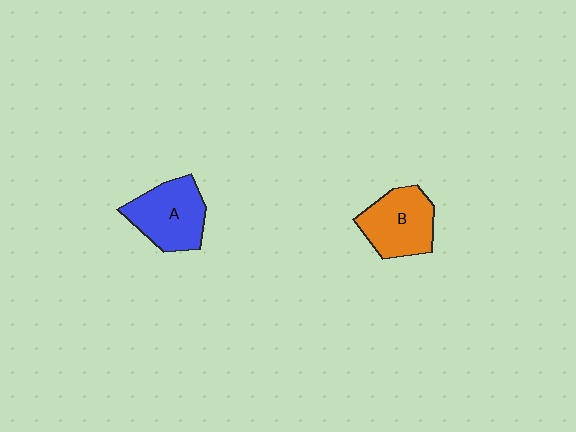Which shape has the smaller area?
Shape B (orange).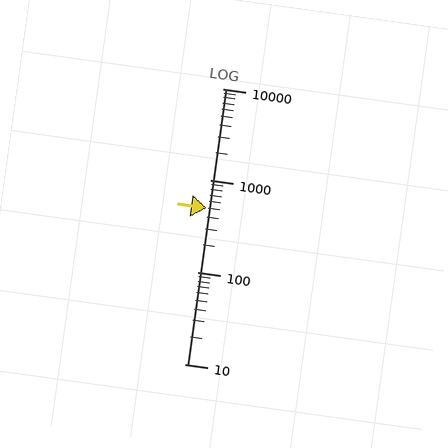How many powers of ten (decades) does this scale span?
The scale spans 3 decades, from 10 to 10000.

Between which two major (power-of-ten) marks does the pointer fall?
The pointer is between 100 and 1000.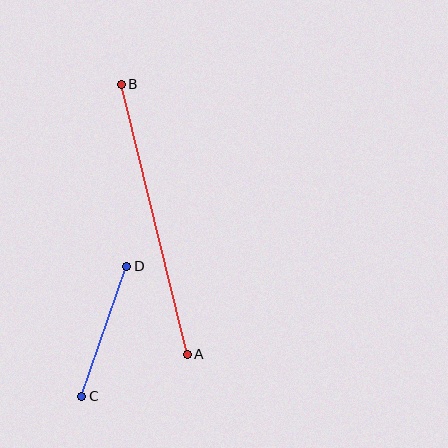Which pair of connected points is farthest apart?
Points A and B are farthest apart.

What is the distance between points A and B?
The distance is approximately 278 pixels.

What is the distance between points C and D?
The distance is approximately 137 pixels.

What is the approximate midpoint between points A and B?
The midpoint is at approximately (154, 219) pixels.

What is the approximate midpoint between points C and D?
The midpoint is at approximately (104, 331) pixels.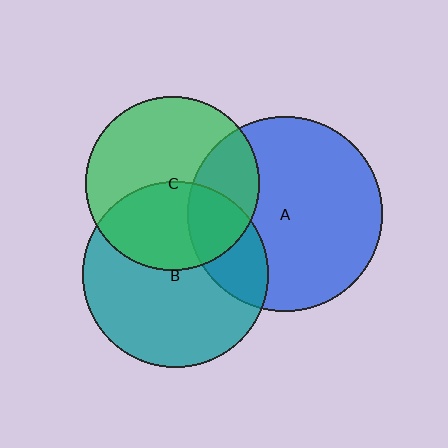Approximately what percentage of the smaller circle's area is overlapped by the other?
Approximately 40%.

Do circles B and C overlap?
Yes.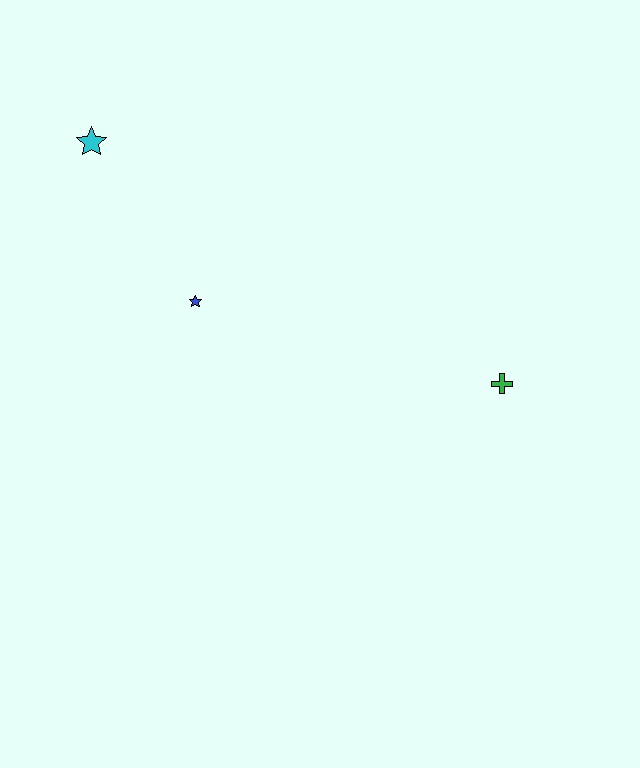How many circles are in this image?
There are no circles.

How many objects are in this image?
There are 3 objects.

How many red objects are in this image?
There are no red objects.